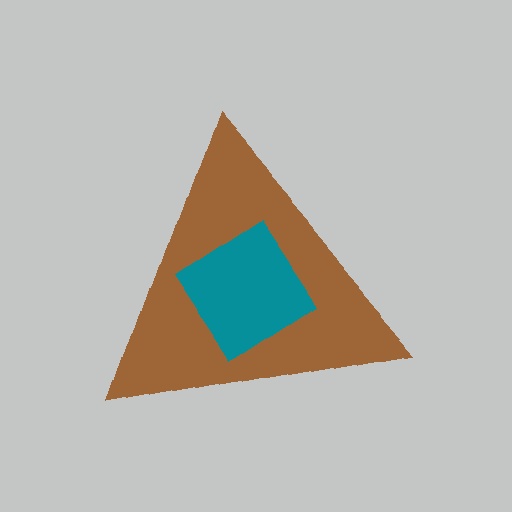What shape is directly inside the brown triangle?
The teal diamond.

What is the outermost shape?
The brown triangle.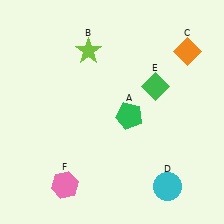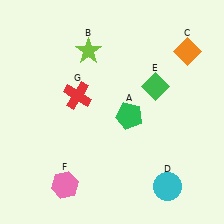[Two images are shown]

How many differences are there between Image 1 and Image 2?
There is 1 difference between the two images.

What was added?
A red cross (G) was added in Image 2.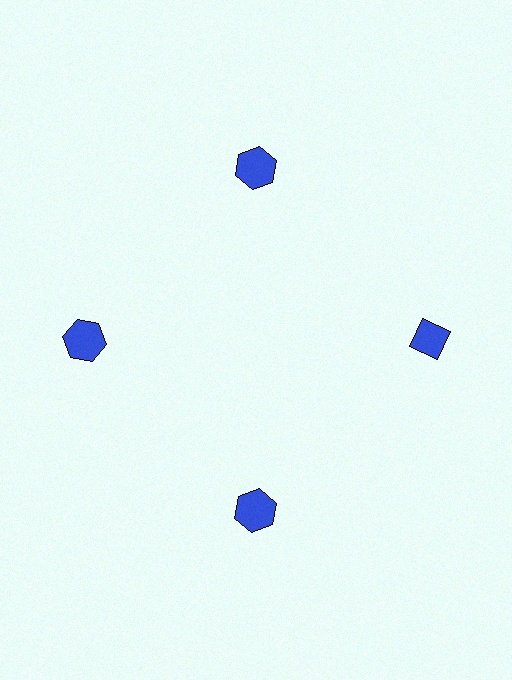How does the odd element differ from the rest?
It has a different shape: diamond instead of hexagon.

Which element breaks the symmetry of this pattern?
The blue diamond at roughly the 3 o'clock position breaks the symmetry. All other shapes are blue hexagons.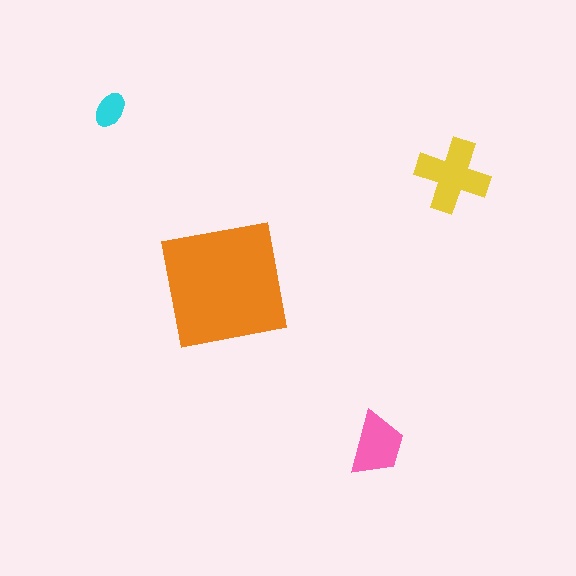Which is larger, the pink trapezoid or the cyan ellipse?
The pink trapezoid.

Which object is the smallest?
The cyan ellipse.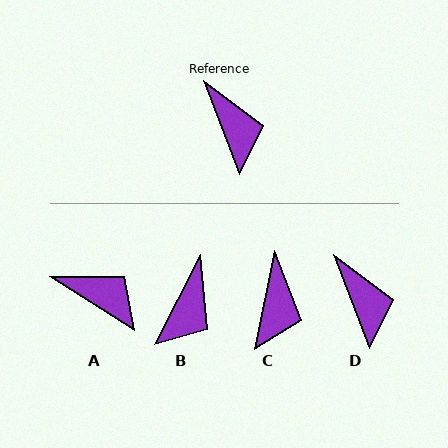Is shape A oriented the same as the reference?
No, it is off by about 37 degrees.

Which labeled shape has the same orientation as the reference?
D.